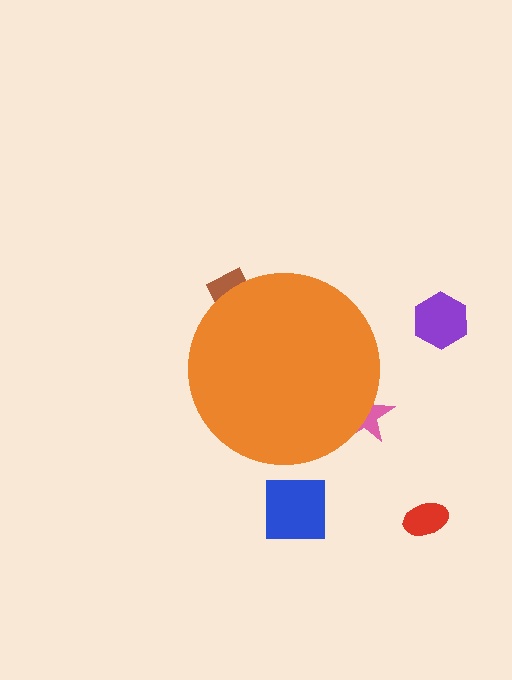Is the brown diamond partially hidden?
Yes, the brown diamond is partially hidden behind the orange circle.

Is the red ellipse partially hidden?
No, the red ellipse is fully visible.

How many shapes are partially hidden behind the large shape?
2 shapes are partially hidden.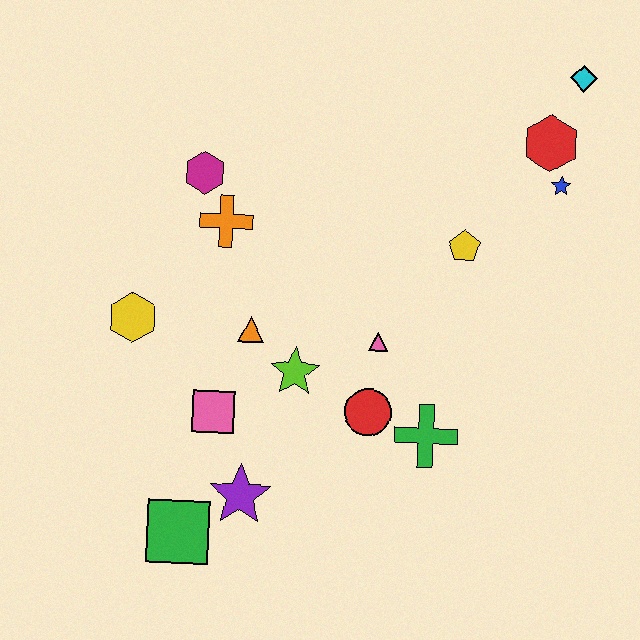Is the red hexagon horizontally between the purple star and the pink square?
No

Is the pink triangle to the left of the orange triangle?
No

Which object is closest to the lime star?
The orange triangle is closest to the lime star.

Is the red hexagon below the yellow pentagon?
No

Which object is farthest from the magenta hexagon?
The cyan diamond is farthest from the magenta hexagon.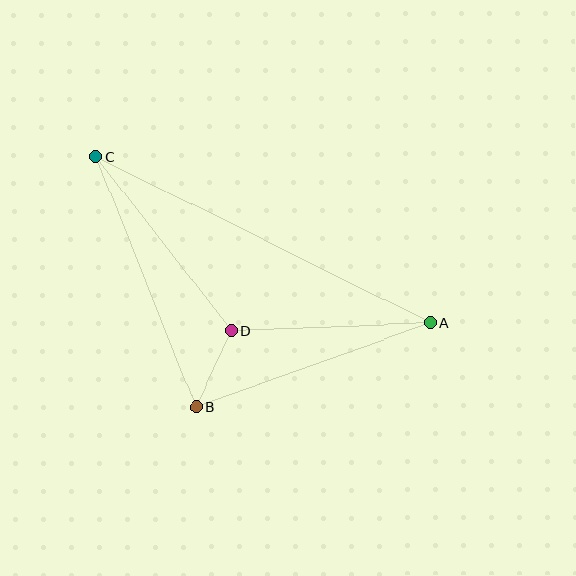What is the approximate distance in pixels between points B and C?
The distance between B and C is approximately 270 pixels.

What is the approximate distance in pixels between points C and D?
The distance between C and D is approximately 221 pixels.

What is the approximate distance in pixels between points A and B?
The distance between A and B is approximately 249 pixels.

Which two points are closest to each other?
Points B and D are closest to each other.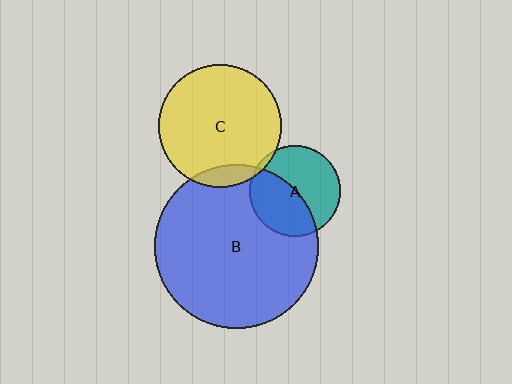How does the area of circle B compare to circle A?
Approximately 3.2 times.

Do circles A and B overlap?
Yes.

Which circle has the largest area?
Circle B (blue).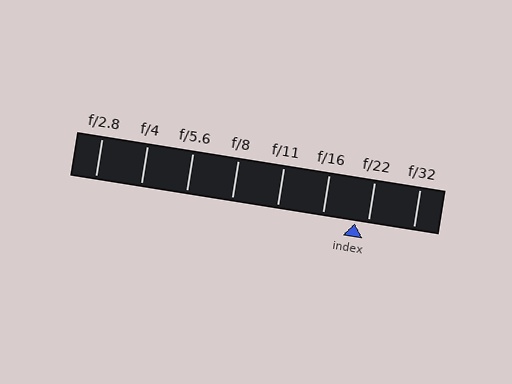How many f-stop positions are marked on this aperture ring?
There are 8 f-stop positions marked.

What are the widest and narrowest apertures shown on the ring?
The widest aperture shown is f/2.8 and the narrowest is f/32.